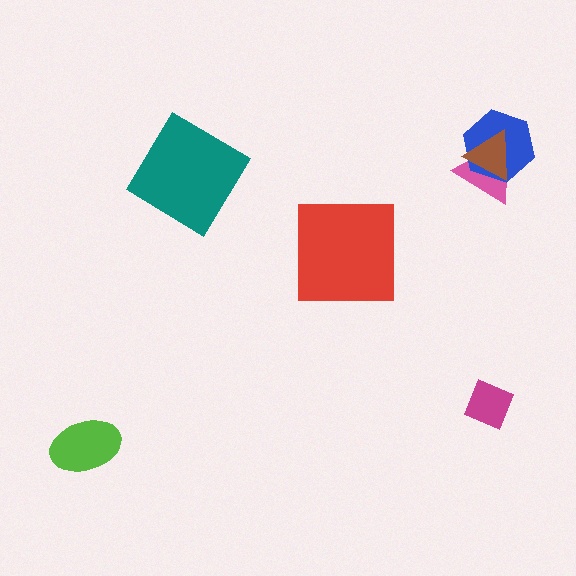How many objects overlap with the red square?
0 objects overlap with the red square.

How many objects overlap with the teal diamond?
0 objects overlap with the teal diamond.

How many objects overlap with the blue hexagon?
2 objects overlap with the blue hexagon.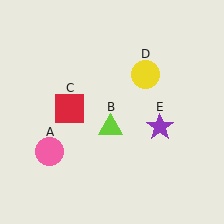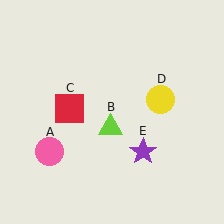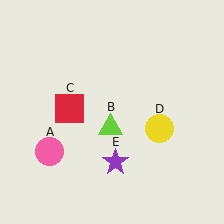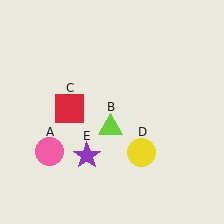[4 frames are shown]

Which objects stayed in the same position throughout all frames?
Pink circle (object A) and lime triangle (object B) and red square (object C) remained stationary.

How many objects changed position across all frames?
2 objects changed position: yellow circle (object D), purple star (object E).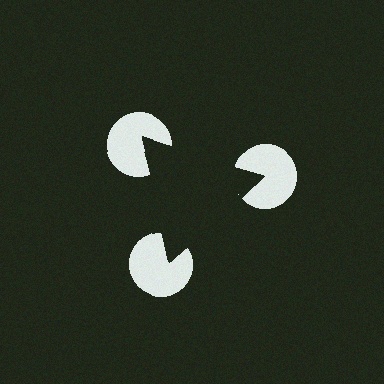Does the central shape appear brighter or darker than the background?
It typically appears slightly darker than the background, even though no actual brightness change is drawn.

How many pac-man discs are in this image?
There are 3 — one at each vertex of the illusory triangle.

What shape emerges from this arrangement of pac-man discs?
An illusory triangle — its edges are inferred from the aligned wedge cuts in the pac-man discs, not physically drawn.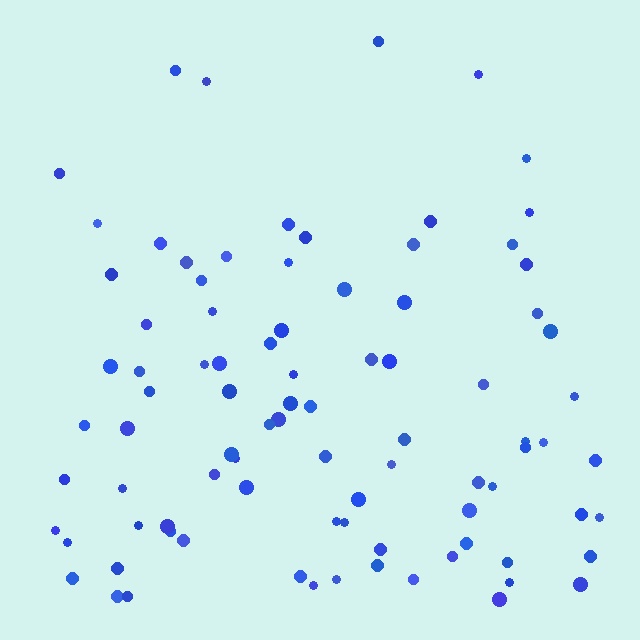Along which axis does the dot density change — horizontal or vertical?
Vertical.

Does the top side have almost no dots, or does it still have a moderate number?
Still a moderate number, just noticeably fewer than the bottom.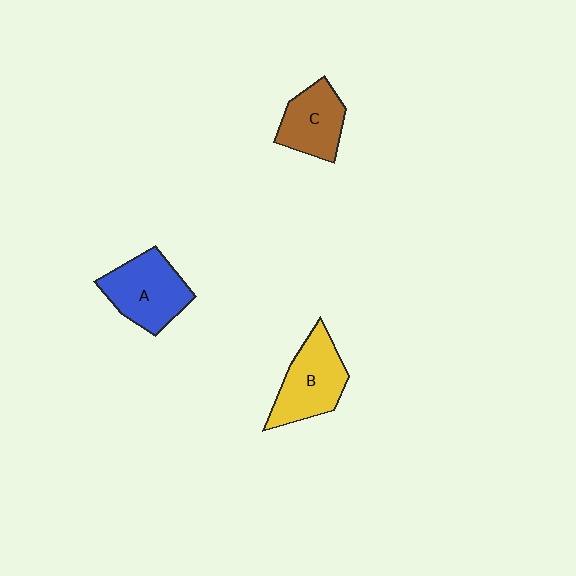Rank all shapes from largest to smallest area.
From largest to smallest: A (blue), B (yellow), C (brown).